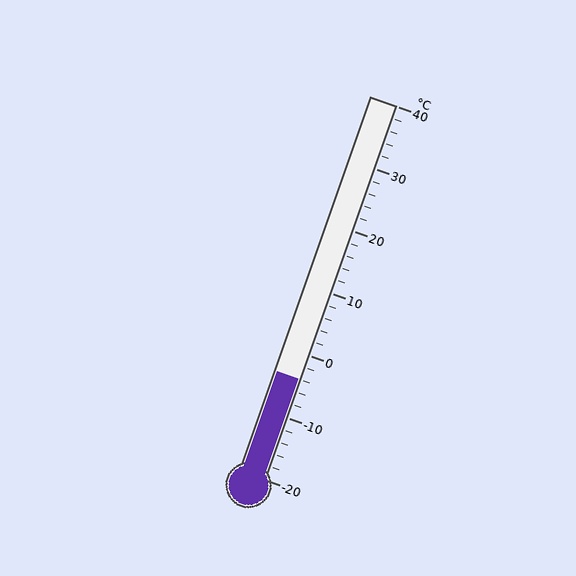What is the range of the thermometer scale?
The thermometer scale ranges from -20°C to 40°C.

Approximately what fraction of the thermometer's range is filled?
The thermometer is filled to approximately 25% of its range.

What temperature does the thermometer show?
The thermometer shows approximately -4°C.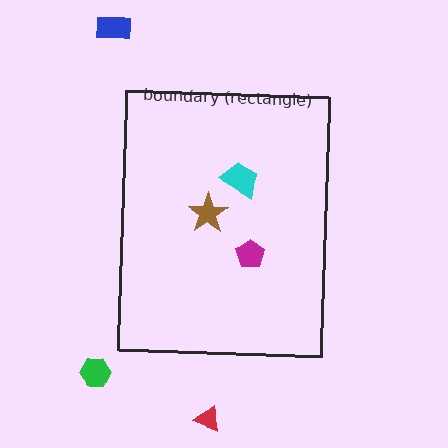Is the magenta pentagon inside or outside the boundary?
Inside.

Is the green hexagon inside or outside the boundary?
Outside.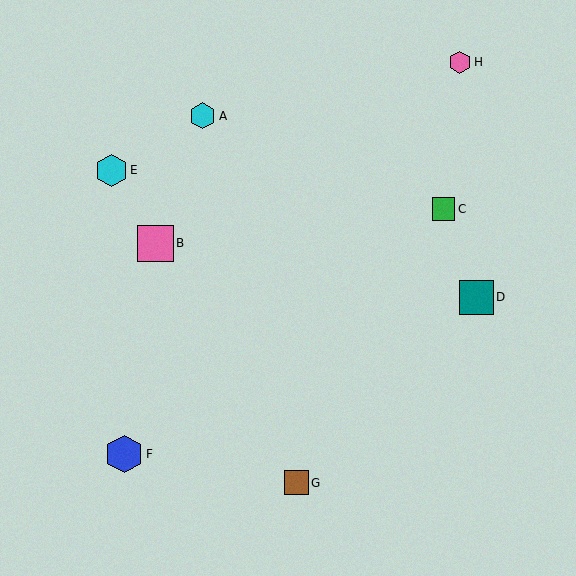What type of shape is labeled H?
Shape H is a pink hexagon.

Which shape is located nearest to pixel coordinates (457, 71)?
The pink hexagon (labeled H) at (460, 62) is nearest to that location.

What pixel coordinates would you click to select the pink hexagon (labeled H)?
Click at (460, 62) to select the pink hexagon H.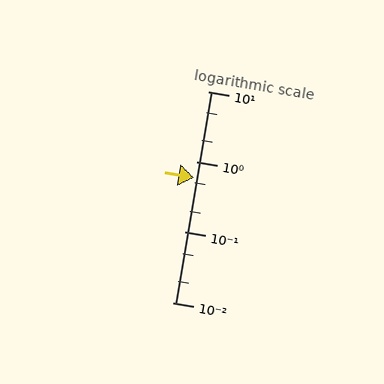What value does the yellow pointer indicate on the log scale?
The pointer indicates approximately 0.6.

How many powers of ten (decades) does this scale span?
The scale spans 3 decades, from 0.01 to 10.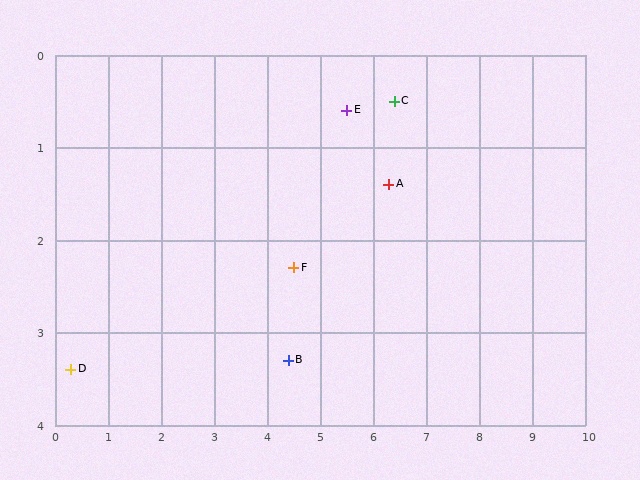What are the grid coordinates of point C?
Point C is at approximately (6.4, 0.5).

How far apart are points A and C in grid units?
Points A and C are about 0.9 grid units apart.